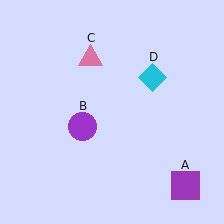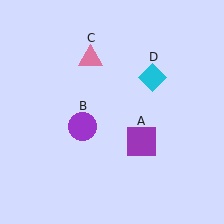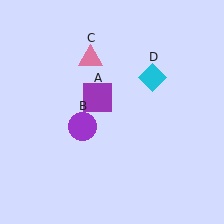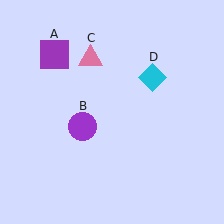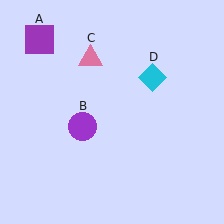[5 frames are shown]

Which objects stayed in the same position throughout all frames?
Purple circle (object B) and pink triangle (object C) and cyan diamond (object D) remained stationary.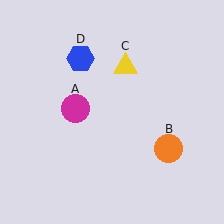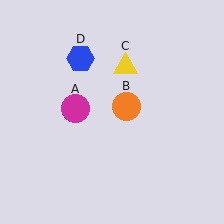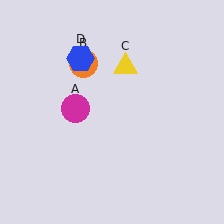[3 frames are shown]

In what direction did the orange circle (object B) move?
The orange circle (object B) moved up and to the left.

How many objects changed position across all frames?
1 object changed position: orange circle (object B).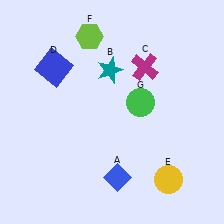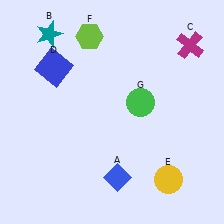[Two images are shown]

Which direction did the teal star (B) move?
The teal star (B) moved left.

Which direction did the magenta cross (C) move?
The magenta cross (C) moved right.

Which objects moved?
The objects that moved are: the teal star (B), the magenta cross (C).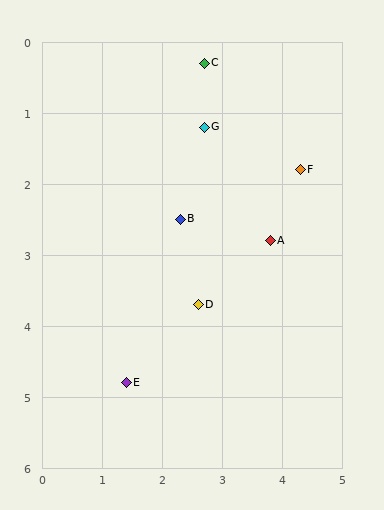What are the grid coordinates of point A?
Point A is at approximately (3.8, 2.8).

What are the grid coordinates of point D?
Point D is at approximately (2.6, 3.7).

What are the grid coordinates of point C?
Point C is at approximately (2.7, 0.3).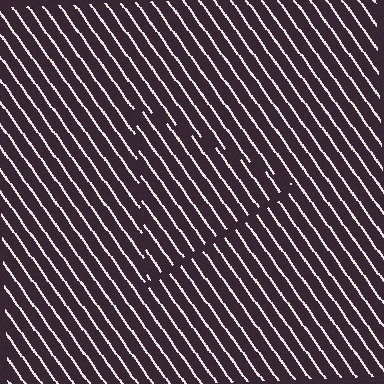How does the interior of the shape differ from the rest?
The interior of the shape contains the same grating, shifted by half a period — the contour is defined by the phase discontinuity where line-ends from the inner and outer gratings abut.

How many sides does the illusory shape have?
3 sides — the line-ends trace a triangle.